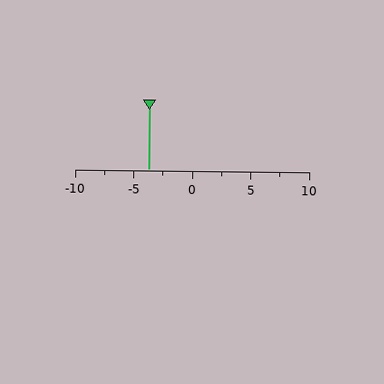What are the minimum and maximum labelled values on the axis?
The axis runs from -10 to 10.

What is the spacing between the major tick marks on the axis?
The major ticks are spaced 5 apart.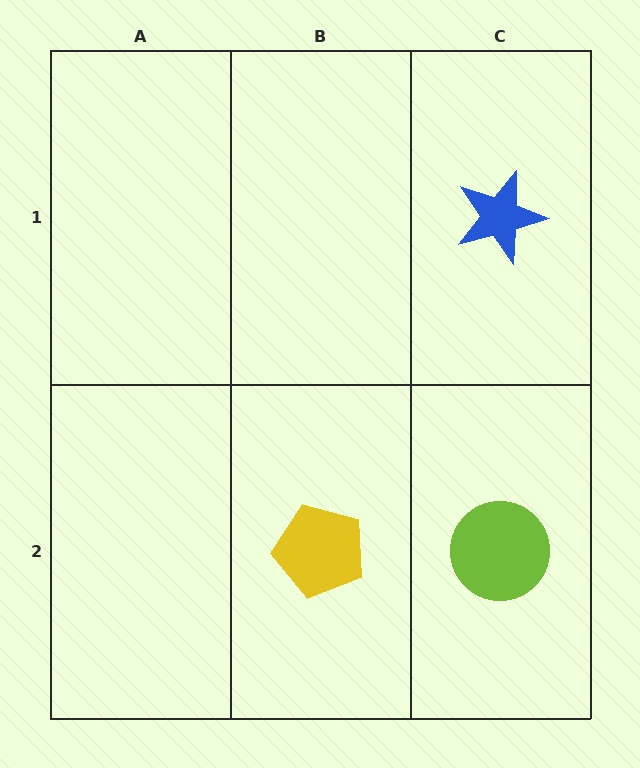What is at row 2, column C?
A lime circle.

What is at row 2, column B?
A yellow pentagon.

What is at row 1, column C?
A blue star.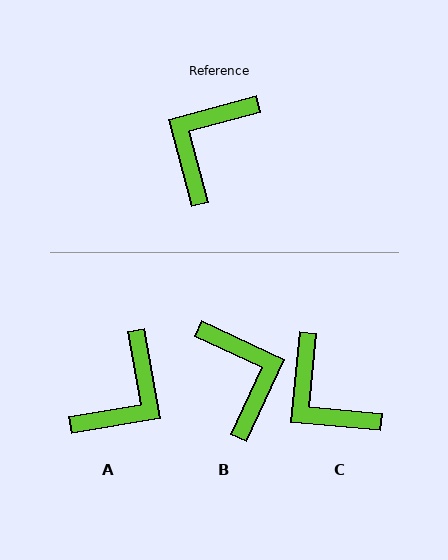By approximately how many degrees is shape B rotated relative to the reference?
Approximately 130 degrees clockwise.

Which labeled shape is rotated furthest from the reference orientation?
A, about 175 degrees away.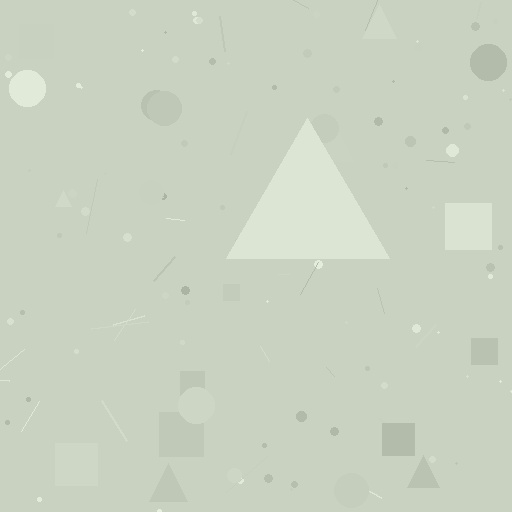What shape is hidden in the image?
A triangle is hidden in the image.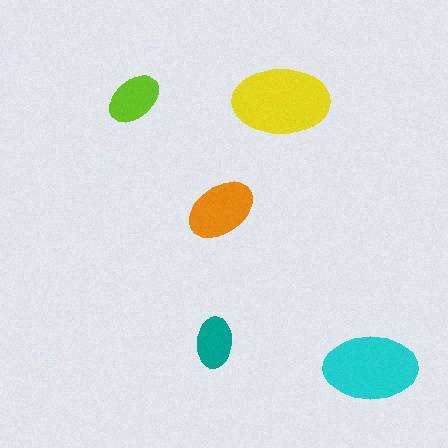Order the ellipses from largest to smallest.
the yellow one, the cyan one, the orange one, the lime one, the teal one.